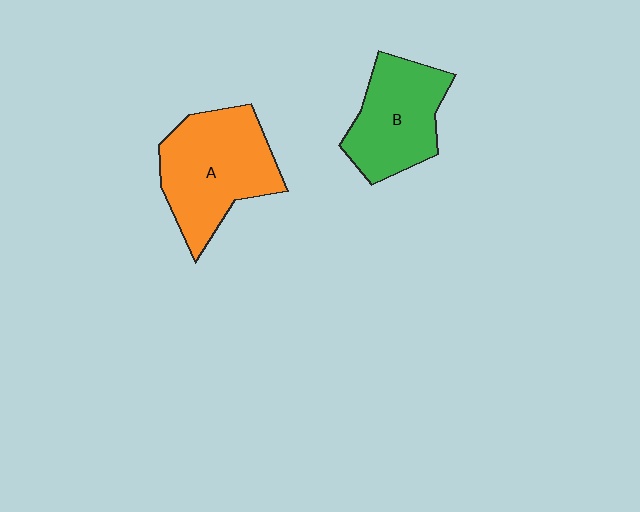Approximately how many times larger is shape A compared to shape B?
Approximately 1.3 times.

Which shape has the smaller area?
Shape B (green).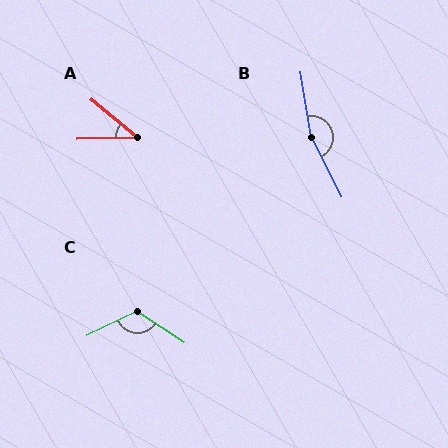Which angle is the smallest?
A, at approximately 41 degrees.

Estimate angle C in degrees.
Approximately 121 degrees.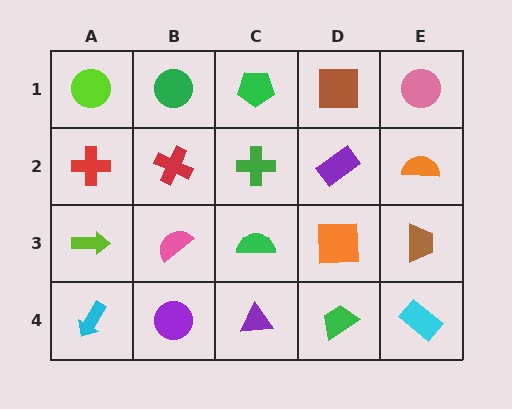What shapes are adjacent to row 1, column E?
An orange semicircle (row 2, column E), a brown square (row 1, column D).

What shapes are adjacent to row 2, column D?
A brown square (row 1, column D), an orange square (row 3, column D), a green cross (row 2, column C), an orange semicircle (row 2, column E).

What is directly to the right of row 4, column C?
A green trapezoid.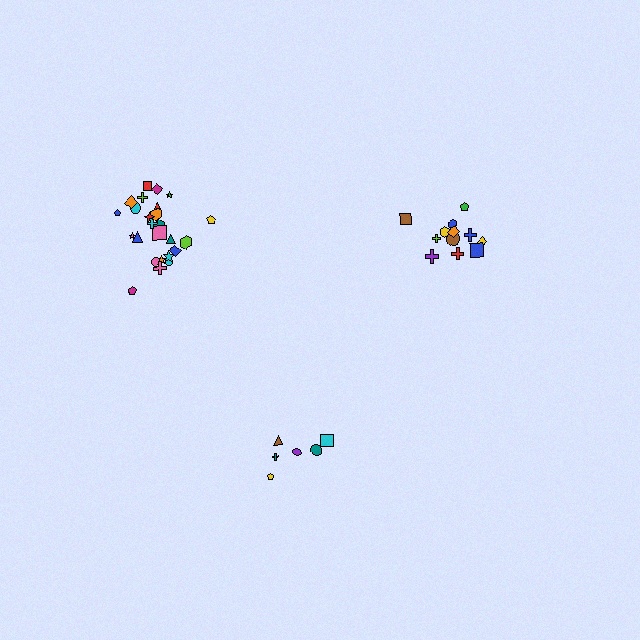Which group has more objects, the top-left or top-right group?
The top-left group.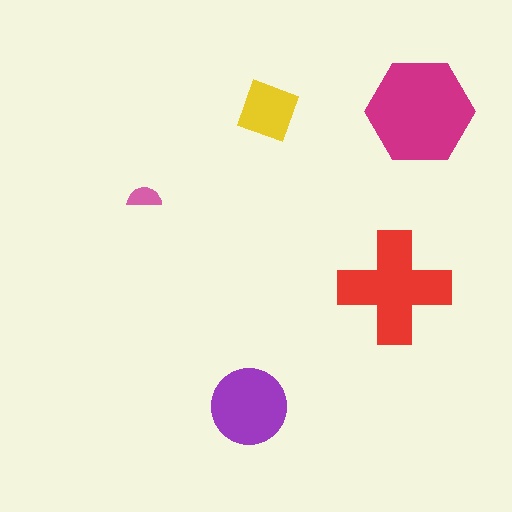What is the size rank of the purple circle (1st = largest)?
3rd.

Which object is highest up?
The yellow diamond is topmost.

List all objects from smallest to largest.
The pink semicircle, the yellow diamond, the purple circle, the red cross, the magenta hexagon.